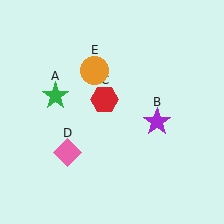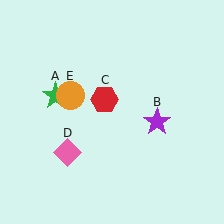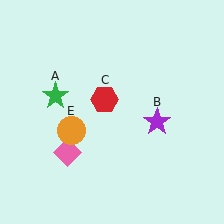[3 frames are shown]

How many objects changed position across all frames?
1 object changed position: orange circle (object E).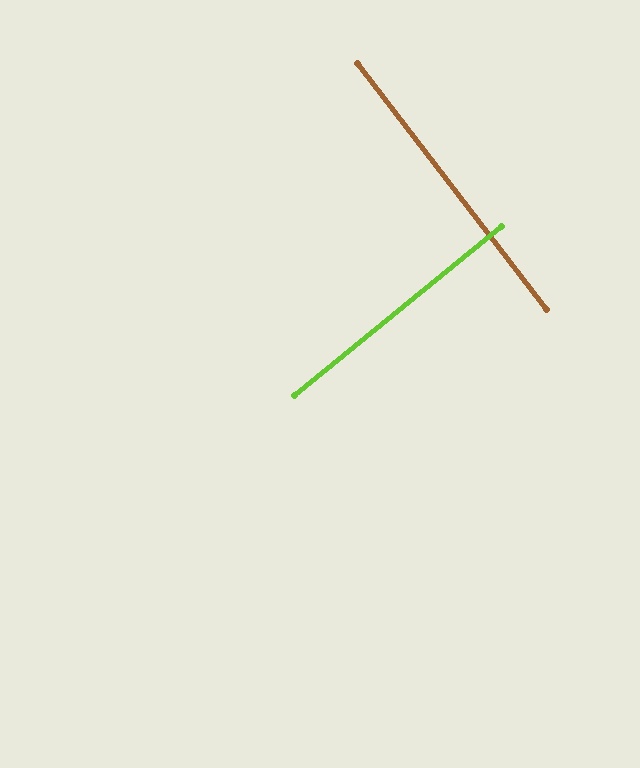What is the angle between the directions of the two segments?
Approximately 88 degrees.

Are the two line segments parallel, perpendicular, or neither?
Perpendicular — they meet at approximately 88°.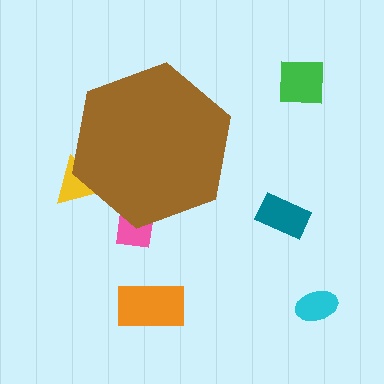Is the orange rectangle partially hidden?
No, the orange rectangle is fully visible.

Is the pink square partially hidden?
Yes, the pink square is partially hidden behind the brown hexagon.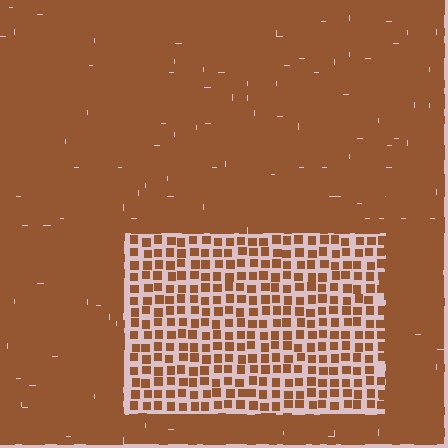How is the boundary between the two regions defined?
The boundary is defined by a change in element density (approximately 2.6x ratio). All elements are the same color, size, and shape.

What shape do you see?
I see a rectangle.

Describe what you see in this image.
The image contains small brown elements arranged at two different densities. A rectangle-shaped region is visible where the elements are less densely packed than the surrounding area.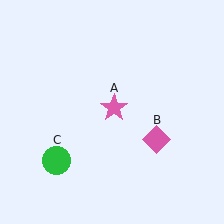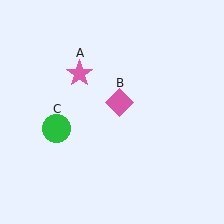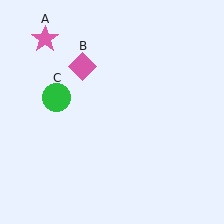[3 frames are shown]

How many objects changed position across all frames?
3 objects changed position: pink star (object A), pink diamond (object B), green circle (object C).